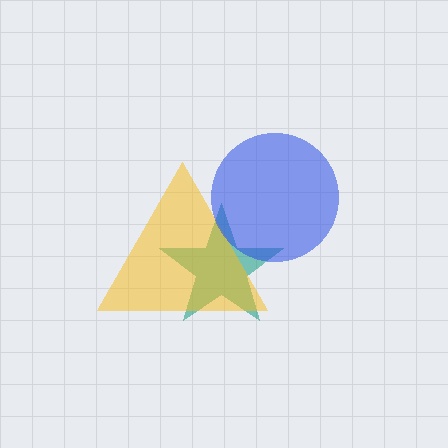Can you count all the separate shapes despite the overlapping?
Yes, there are 3 separate shapes.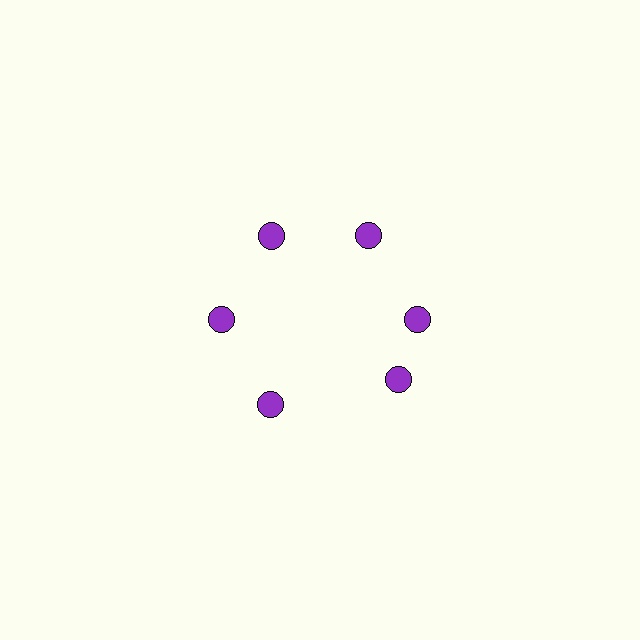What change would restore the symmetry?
The symmetry would be restored by rotating it back into even spacing with its neighbors so that all 6 circles sit at equal angles and equal distance from the center.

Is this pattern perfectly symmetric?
No. The 6 purple circles are arranged in a ring, but one element near the 5 o'clock position is rotated out of alignment along the ring, breaking the 6-fold rotational symmetry.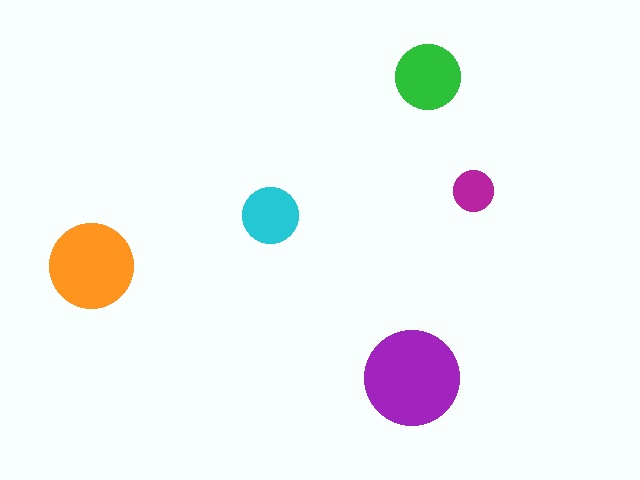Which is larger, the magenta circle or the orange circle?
The orange one.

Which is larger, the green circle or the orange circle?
The orange one.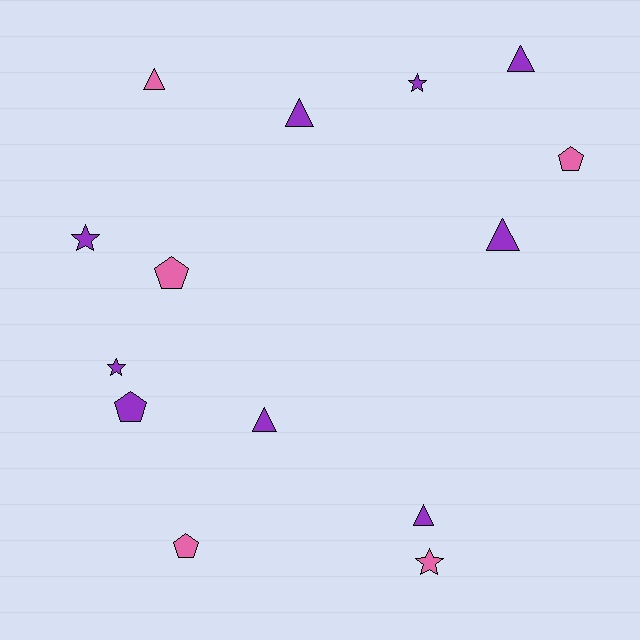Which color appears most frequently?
Purple, with 9 objects.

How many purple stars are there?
There are 3 purple stars.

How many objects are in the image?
There are 14 objects.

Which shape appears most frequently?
Triangle, with 6 objects.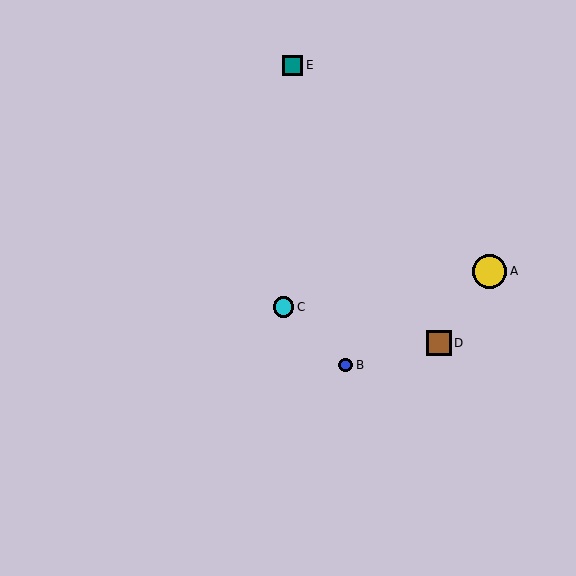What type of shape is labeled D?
Shape D is a brown square.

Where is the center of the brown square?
The center of the brown square is at (439, 343).